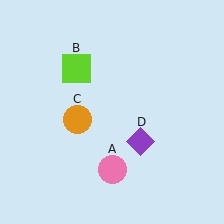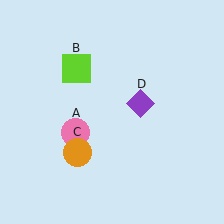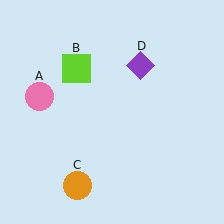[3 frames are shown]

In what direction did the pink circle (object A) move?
The pink circle (object A) moved up and to the left.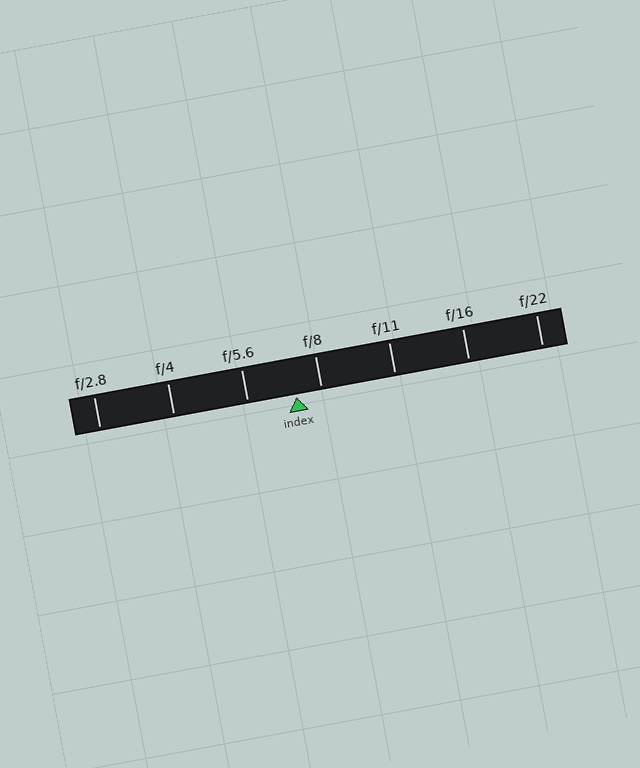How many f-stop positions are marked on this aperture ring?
There are 7 f-stop positions marked.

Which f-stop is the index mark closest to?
The index mark is closest to f/8.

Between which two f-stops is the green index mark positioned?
The index mark is between f/5.6 and f/8.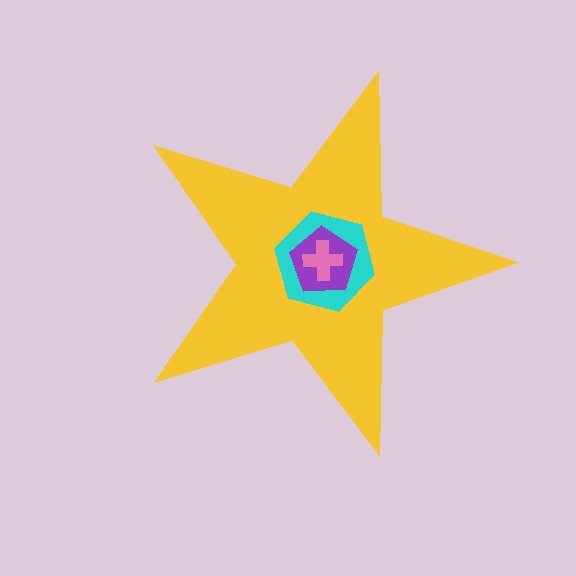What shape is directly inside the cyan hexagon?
The purple pentagon.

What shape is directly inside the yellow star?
The cyan hexagon.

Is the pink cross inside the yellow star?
Yes.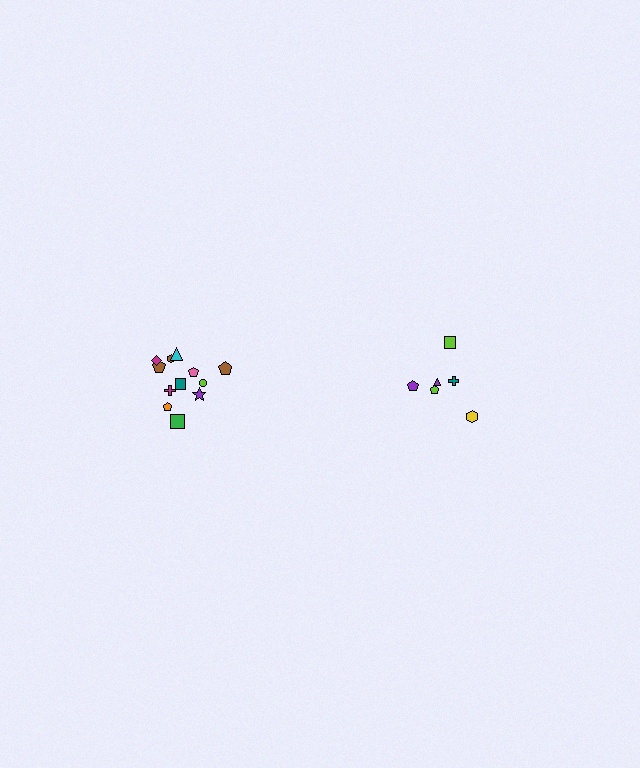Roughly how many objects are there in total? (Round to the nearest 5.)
Roughly 20 objects in total.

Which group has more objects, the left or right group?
The left group.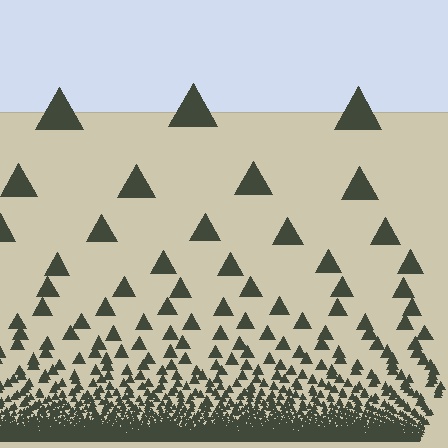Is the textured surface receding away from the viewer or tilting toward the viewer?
The surface appears to tilt toward the viewer. Texture elements get larger and sparser toward the top.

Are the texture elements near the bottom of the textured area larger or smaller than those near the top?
Smaller. The gradient is inverted — elements near the bottom are smaller and denser.